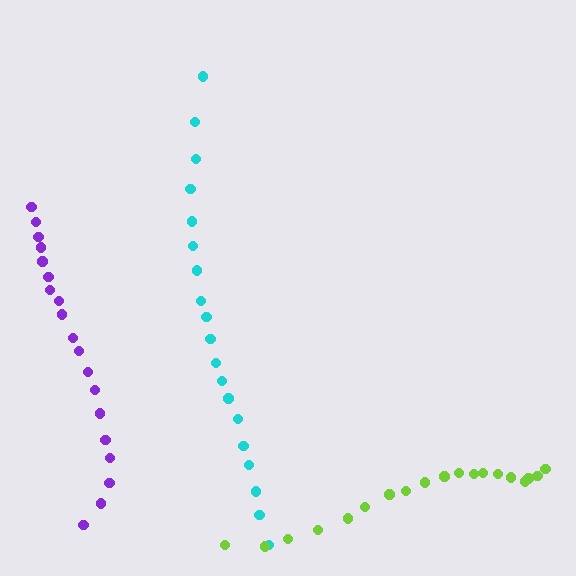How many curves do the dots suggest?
There are 3 distinct paths.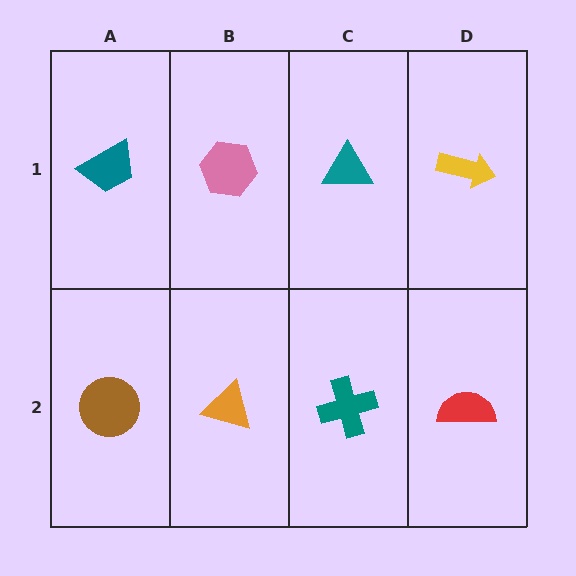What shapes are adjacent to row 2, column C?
A teal triangle (row 1, column C), an orange triangle (row 2, column B), a red semicircle (row 2, column D).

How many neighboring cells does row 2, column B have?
3.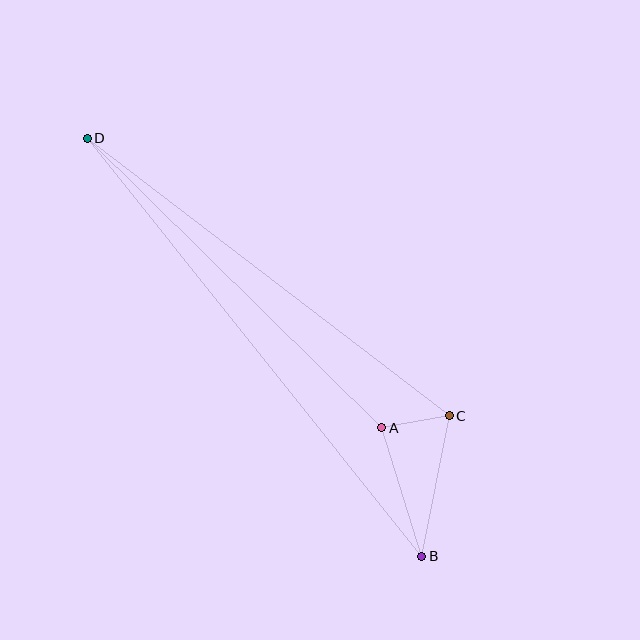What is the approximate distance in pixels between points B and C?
The distance between B and C is approximately 143 pixels.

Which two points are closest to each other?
Points A and C are closest to each other.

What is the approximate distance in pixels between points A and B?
The distance between A and B is approximately 134 pixels.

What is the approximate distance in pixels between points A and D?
The distance between A and D is approximately 413 pixels.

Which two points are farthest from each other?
Points B and D are farthest from each other.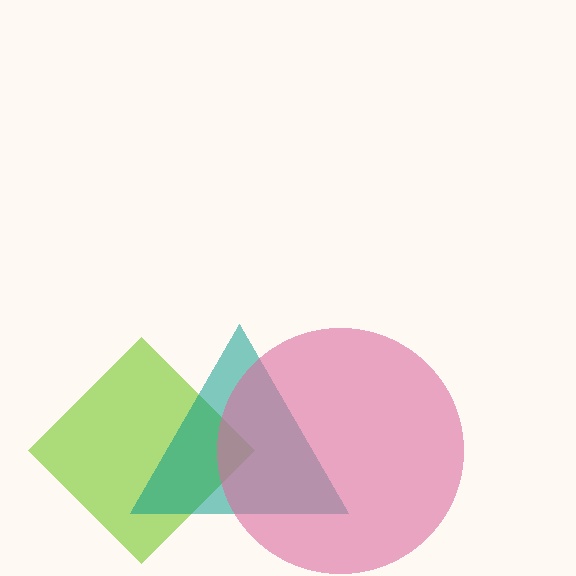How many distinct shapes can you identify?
There are 3 distinct shapes: a lime diamond, a teal triangle, a pink circle.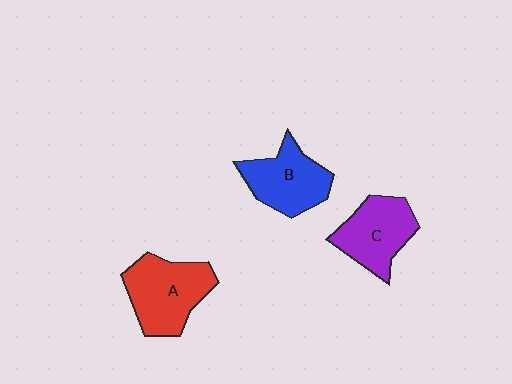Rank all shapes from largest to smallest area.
From largest to smallest: A (red), B (blue), C (purple).